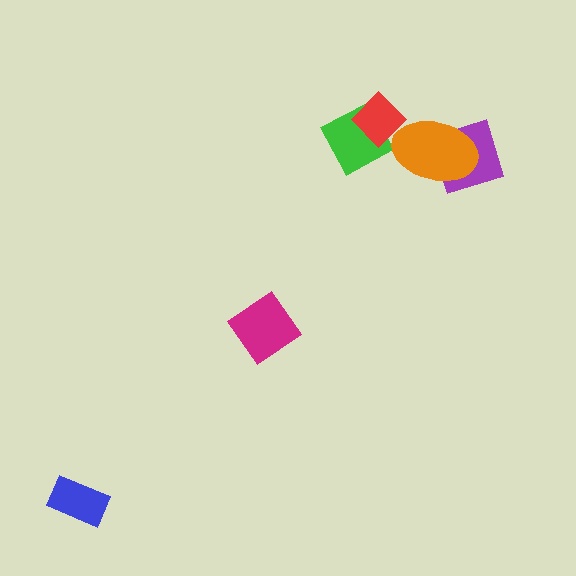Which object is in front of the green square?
The red diamond is in front of the green square.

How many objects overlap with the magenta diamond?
0 objects overlap with the magenta diamond.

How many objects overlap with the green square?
1 object overlaps with the green square.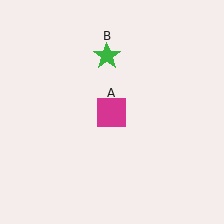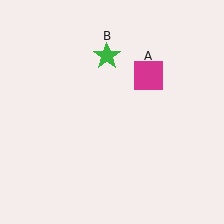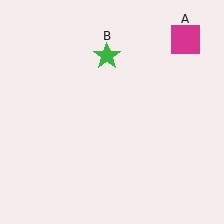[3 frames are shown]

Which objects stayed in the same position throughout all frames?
Green star (object B) remained stationary.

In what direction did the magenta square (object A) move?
The magenta square (object A) moved up and to the right.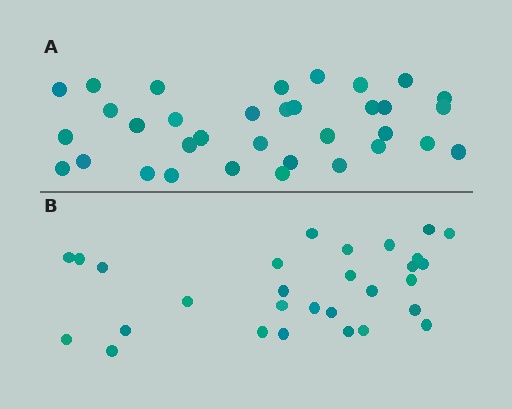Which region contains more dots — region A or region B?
Region A (the top region) has more dots.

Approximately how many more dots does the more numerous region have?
Region A has about 5 more dots than region B.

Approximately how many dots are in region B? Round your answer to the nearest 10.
About 30 dots. (The exact count is 29, which rounds to 30.)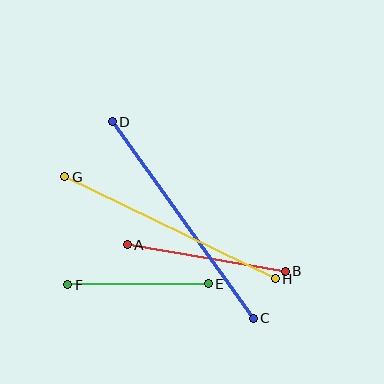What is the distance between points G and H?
The distance is approximately 234 pixels.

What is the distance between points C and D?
The distance is approximately 242 pixels.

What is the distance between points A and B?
The distance is approximately 160 pixels.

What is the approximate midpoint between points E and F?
The midpoint is at approximately (138, 284) pixels.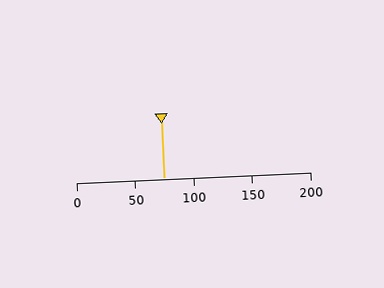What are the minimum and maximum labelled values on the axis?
The axis runs from 0 to 200.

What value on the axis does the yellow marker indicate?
The marker indicates approximately 75.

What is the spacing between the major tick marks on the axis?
The major ticks are spaced 50 apart.